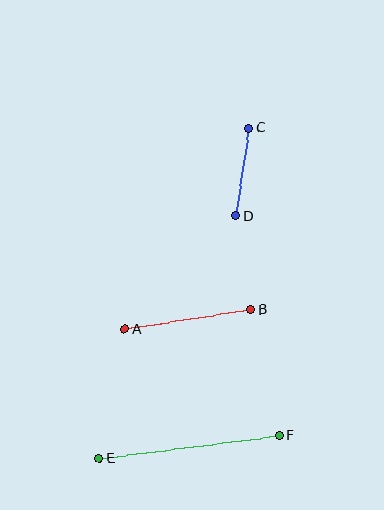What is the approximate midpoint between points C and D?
The midpoint is at approximately (242, 172) pixels.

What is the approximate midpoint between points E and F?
The midpoint is at approximately (189, 447) pixels.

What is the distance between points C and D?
The distance is approximately 89 pixels.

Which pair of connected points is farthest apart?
Points E and F are farthest apart.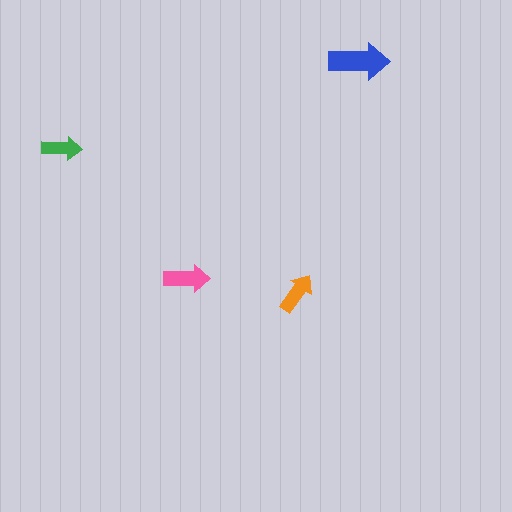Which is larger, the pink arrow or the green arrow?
The pink one.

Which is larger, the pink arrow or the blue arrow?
The blue one.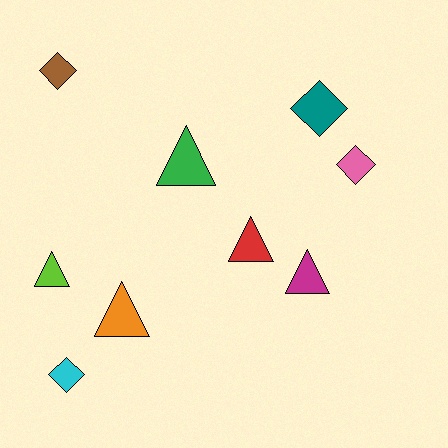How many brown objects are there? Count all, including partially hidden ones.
There is 1 brown object.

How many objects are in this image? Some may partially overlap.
There are 9 objects.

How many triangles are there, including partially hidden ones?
There are 5 triangles.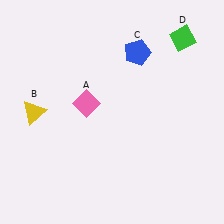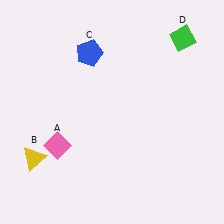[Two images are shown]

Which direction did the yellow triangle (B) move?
The yellow triangle (B) moved down.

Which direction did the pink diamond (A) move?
The pink diamond (A) moved down.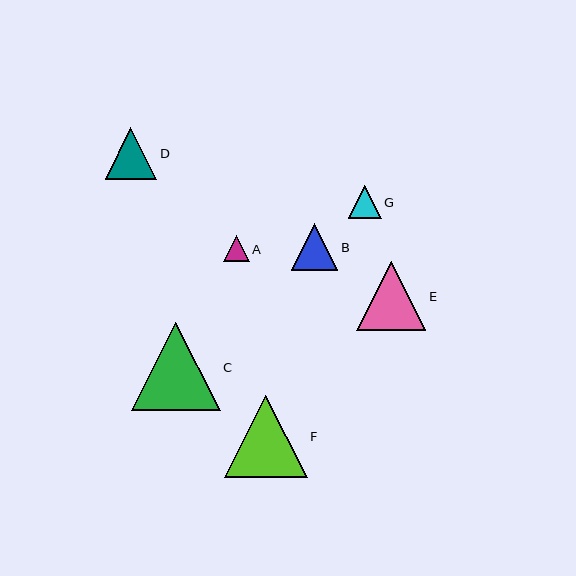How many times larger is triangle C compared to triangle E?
Triangle C is approximately 1.3 times the size of triangle E.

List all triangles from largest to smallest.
From largest to smallest: C, F, E, D, B, G, A.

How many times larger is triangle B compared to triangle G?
Triangle B is approximately 1.4 times the size of triangle G.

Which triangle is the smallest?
Triangle A is the smallest with a size of approximately 26 pixels.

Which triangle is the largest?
Triangle C is the largest with a size of approximately 89 pixels.